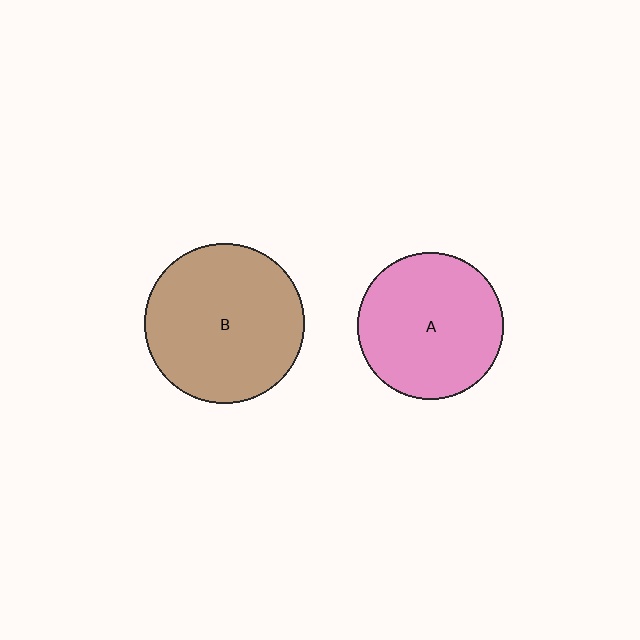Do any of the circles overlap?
No, none of the circles overlap.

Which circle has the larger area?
Circle B (brown).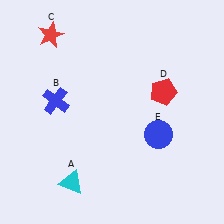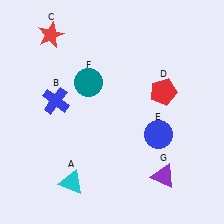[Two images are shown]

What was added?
A teal circle (F), a purple triangle (G) were added in Image 2.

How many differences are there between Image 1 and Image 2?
There are 2 differences between the two images.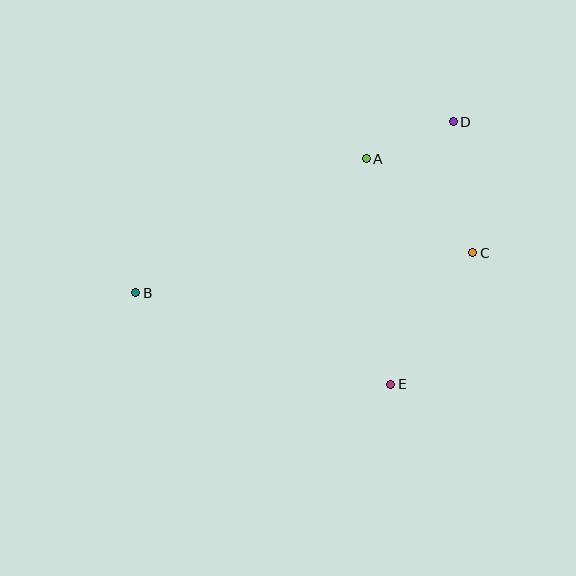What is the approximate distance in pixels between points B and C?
The distance between B and C is approximately 340 pixels.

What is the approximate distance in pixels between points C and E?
The distance between C and E is approximately 155 pixels.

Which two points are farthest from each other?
Points B and D are farthest from each other.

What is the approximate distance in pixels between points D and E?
The distance between D and E is approximately 270 pixels.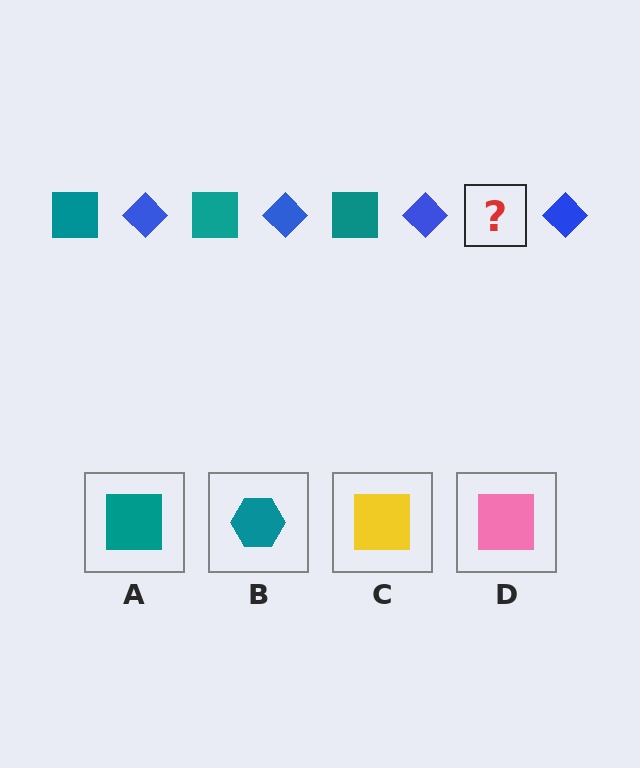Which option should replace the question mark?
Option A.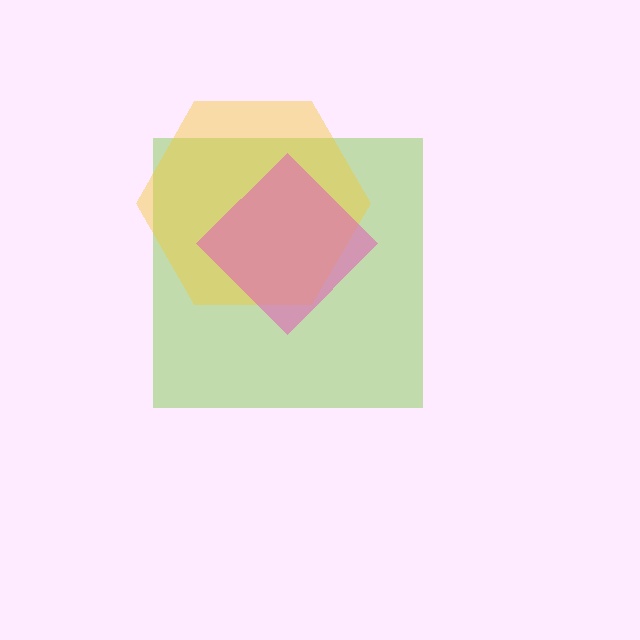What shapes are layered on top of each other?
The layered shapes are: a lime square, a yellow hexagon, a pink diamond.